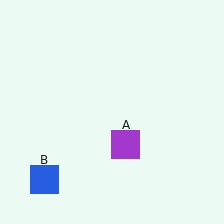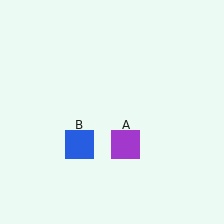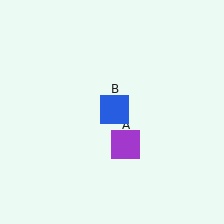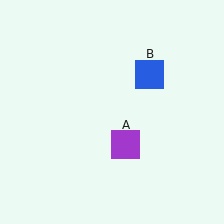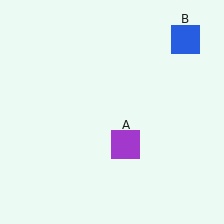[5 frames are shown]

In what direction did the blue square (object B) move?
The blue square (object B) moved up and to the right.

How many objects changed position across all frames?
1 object changed position: blue square (object B).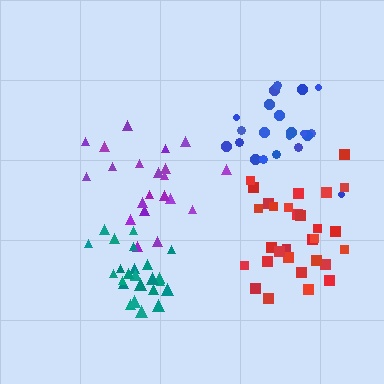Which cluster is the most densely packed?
Teal.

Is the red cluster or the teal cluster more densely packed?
Teal.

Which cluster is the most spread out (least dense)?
Purple.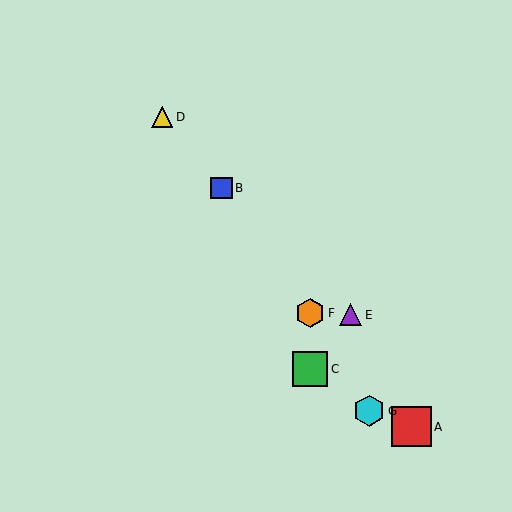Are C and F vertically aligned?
Yes, both are at x≈310.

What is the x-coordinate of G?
Object G is at x≈369.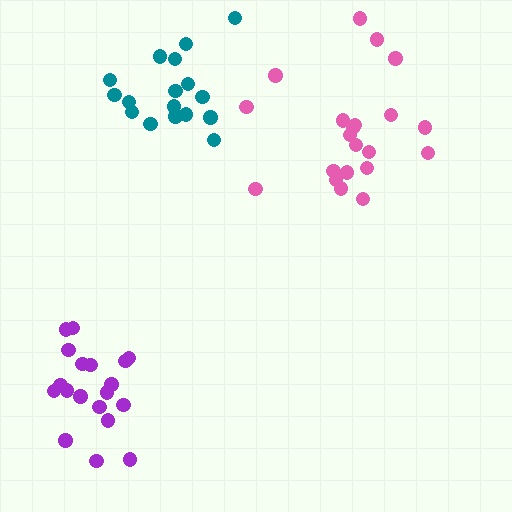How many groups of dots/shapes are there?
There are 3 groups.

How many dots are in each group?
Group 1: 17 dots, Group 2: 21 dots, Group 3: 19 dots (57 total).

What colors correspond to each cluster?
The clusters are colored: teal, pink, purple.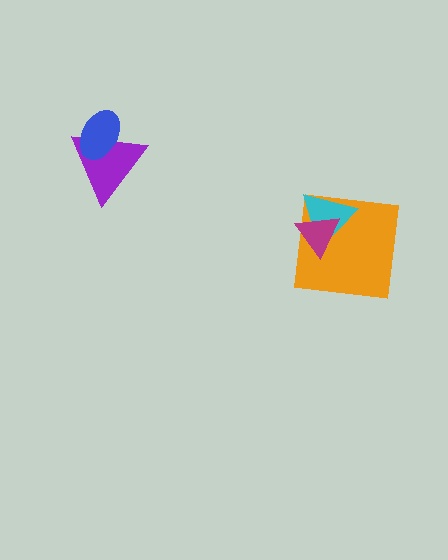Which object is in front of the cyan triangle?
The magenta triangle is in front of the cyan triangle.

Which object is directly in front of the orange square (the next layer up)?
The cyan triangle is directly in front of the orange square.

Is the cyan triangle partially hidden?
Yes, it is partially covered by another shape.